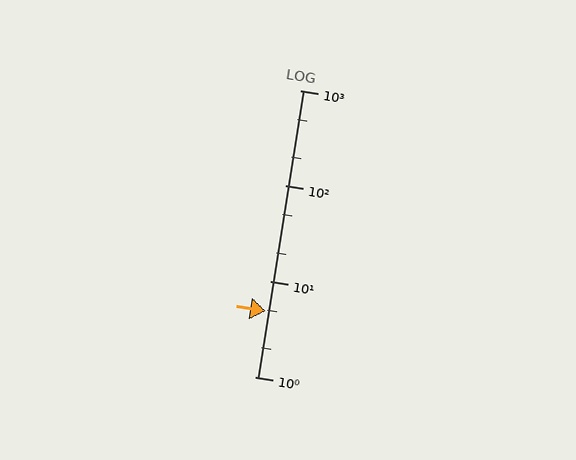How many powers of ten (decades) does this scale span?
The scale spans 3 decades, from 1 to 1000.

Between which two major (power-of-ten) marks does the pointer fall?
The pointer is between 1 and 10.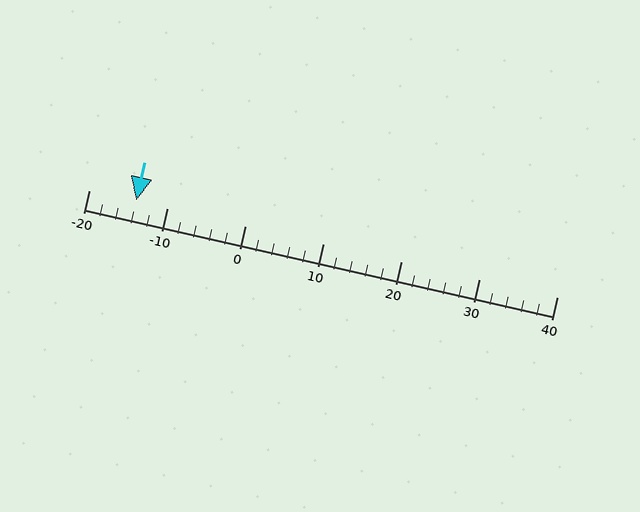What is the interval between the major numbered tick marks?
The major tick marks are spaced 10 units apart.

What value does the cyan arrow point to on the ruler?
The cyan arrow points to approximately -14.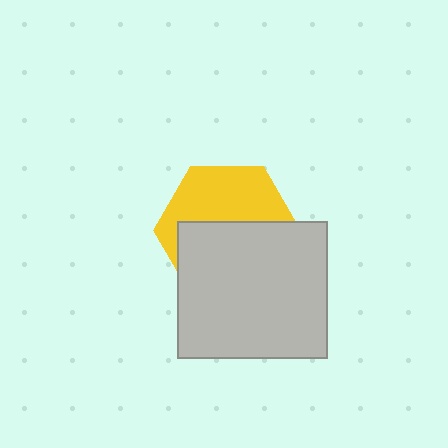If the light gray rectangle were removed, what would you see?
You would see the complete yellow hexagon.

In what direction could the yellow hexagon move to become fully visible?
The yellow hexagon could move up. That would shift it out from behind the light gray rectangle entirely.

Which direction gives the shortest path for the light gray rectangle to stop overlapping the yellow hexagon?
Moving down gives the shortest separation.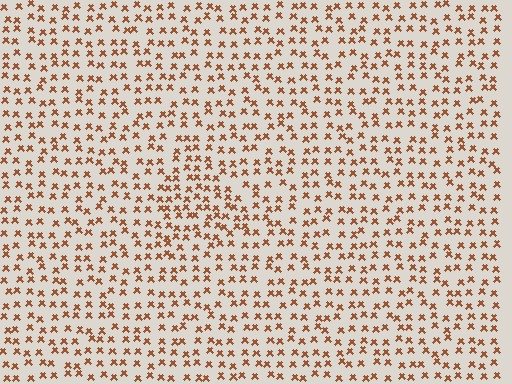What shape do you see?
I see a triangle.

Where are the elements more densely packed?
The elements are more densely packed inside the triangle boundary.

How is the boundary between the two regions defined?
The boundary is defined by a change in element density (approximately 1.5x ratio). All elements are the same color, size, and shape.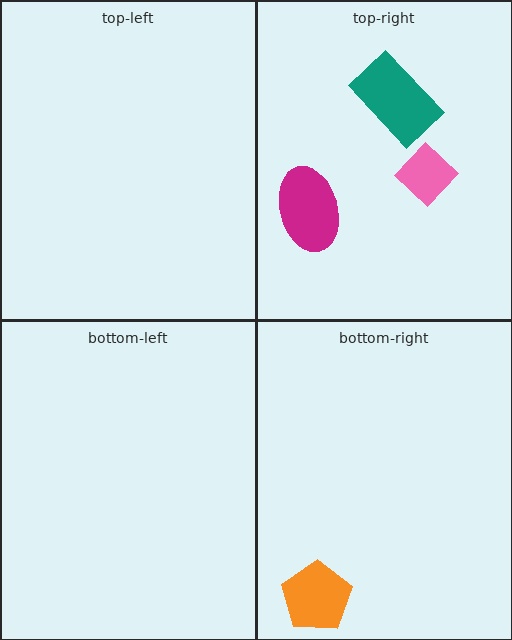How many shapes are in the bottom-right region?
1.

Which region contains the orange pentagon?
The bottom-right region.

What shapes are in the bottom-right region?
The orange pentagon.